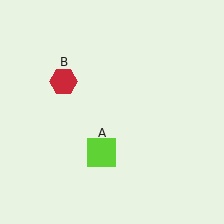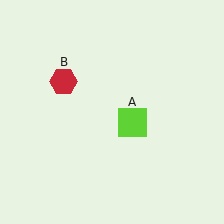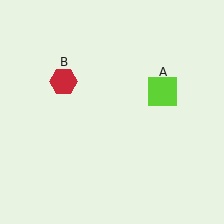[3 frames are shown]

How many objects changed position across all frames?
1 object changed position: lime square (object A).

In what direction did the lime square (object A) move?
The lime square (object A) moved up and to the right.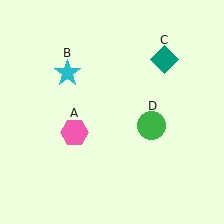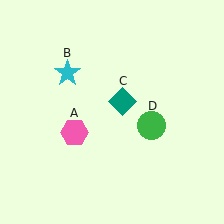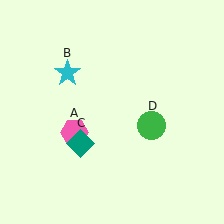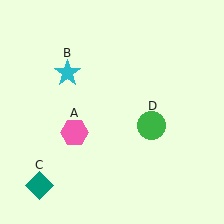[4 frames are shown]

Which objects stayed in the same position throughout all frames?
Pink hexagon (object A) and cyan star (object B) and green circle (object D) remained stationary.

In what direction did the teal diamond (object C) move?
The teal diamond (object C) moved down and to the left.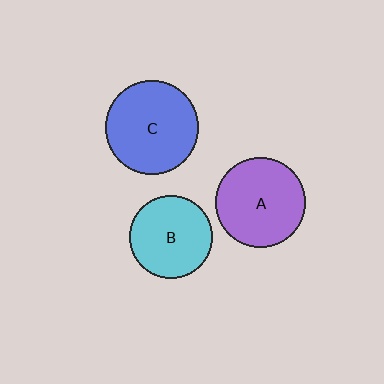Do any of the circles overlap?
No, none of the circles overlap.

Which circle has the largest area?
Circle C (blue).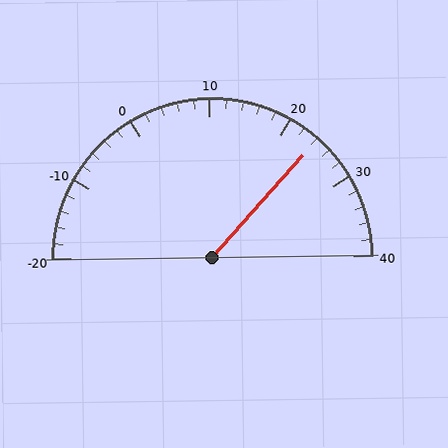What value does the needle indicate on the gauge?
The needle indicates approximately 24.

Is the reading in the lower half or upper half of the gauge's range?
The reading is in the upper half of the range (-20 to 40).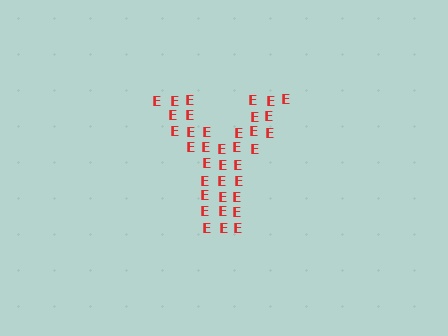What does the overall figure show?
The overall figure shows the letter Y.